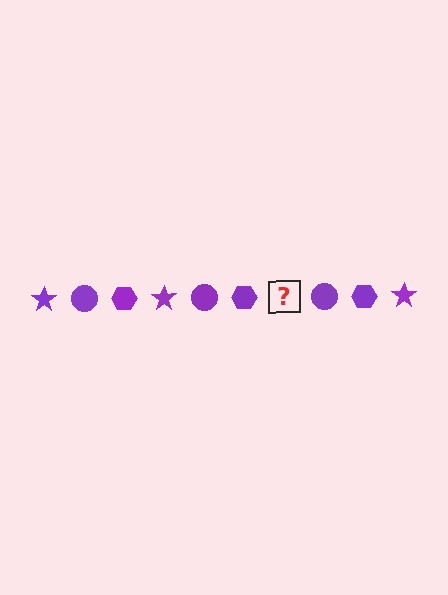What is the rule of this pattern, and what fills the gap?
The rule is that the pattern cycles through star, circle, hexagon shapes in purple. The gap should be filled with a purple star.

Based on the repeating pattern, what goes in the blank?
The blank should be a purple star.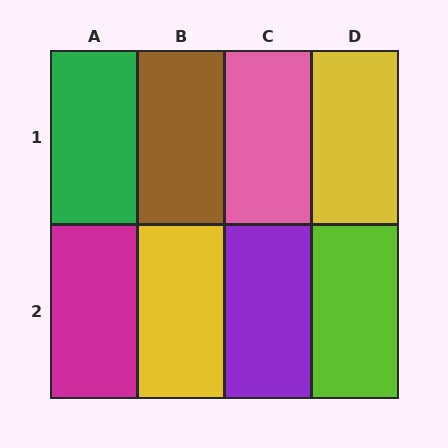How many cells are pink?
1 cell is pink.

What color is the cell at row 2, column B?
Yellow.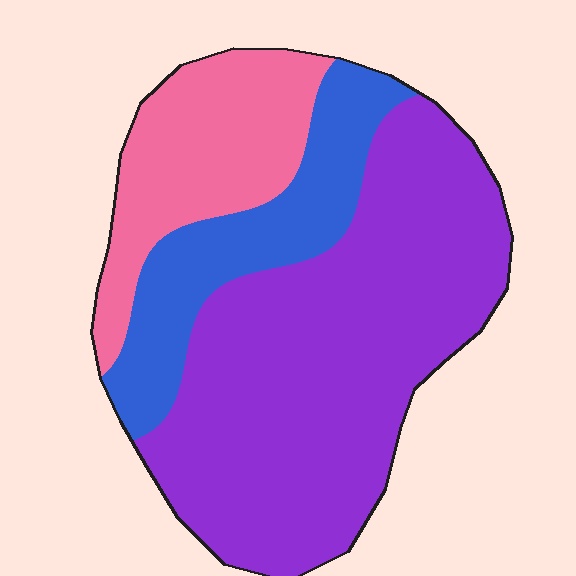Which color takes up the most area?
Purple, at roughly 60%.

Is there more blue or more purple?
Purple.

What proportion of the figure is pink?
Pink takes up less than a quarter of the figure.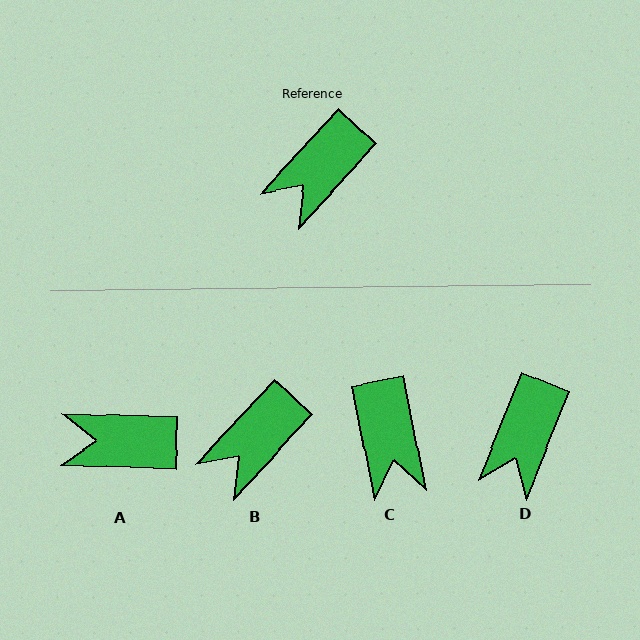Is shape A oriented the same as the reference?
No, it is off by about 49 degrees.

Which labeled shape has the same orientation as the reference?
B.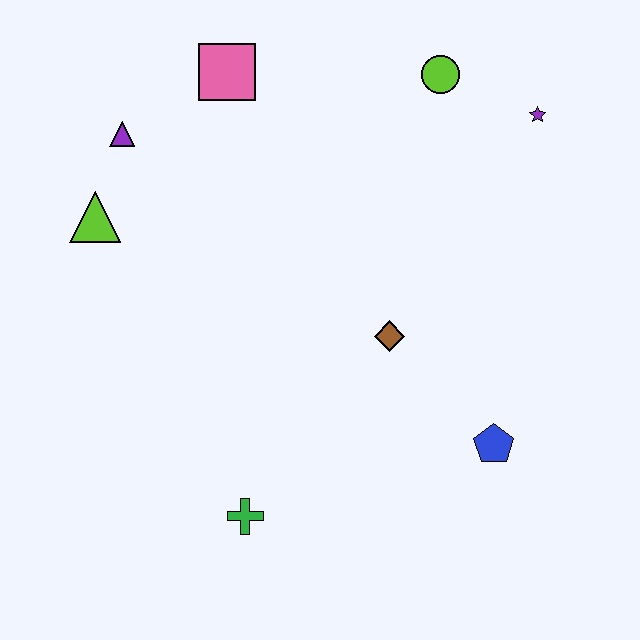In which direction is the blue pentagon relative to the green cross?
The blue pentagon is to the right of the green cross.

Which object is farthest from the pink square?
The blue pentagon is farthest from the pink square.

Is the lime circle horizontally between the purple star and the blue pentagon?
No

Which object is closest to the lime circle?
The purple star is closest to the lime circle.